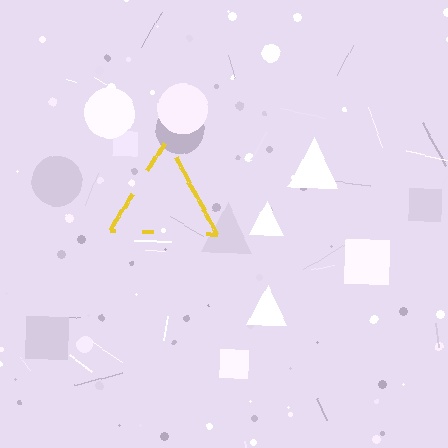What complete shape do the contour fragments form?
The contour fragments form a triangle.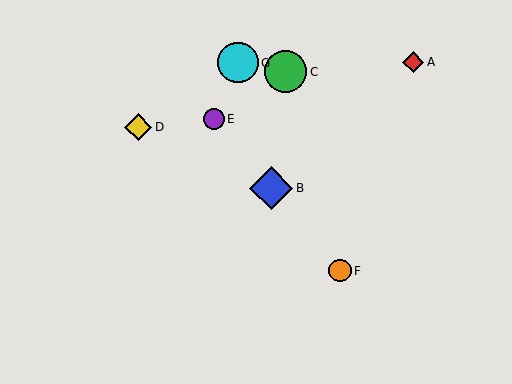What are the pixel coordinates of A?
Object A is at (413, 62).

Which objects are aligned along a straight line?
Objects B, E, F are aligned along a straight line.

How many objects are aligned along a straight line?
3 objects (B, E, F) are aligned along a straight line.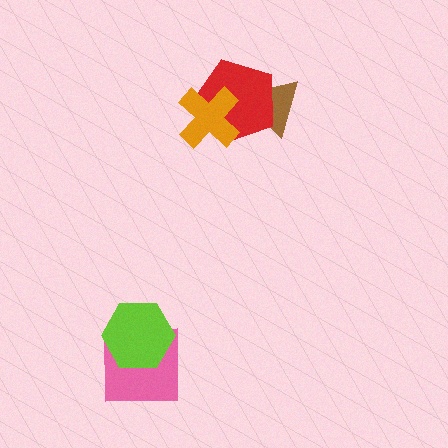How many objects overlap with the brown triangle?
1 object overlaps with the brown triangle.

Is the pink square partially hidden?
Yes, it is partially covered by another shape.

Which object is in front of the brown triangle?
The red pentagon is in front of the brown triangle.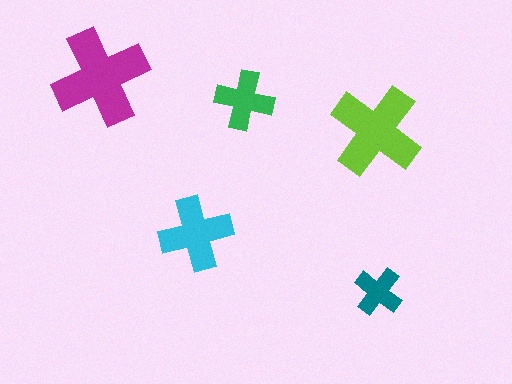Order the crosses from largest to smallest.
the magenta one, the lime one, the cyan one, the green one, the teal one.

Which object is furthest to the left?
The magenta cross is leftmost.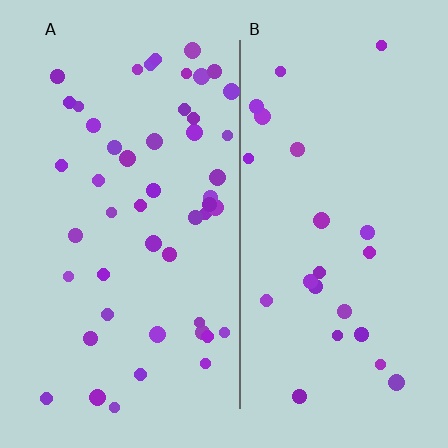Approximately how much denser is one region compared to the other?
Approximately 2.1× — region A over region B.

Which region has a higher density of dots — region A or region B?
A (the left).